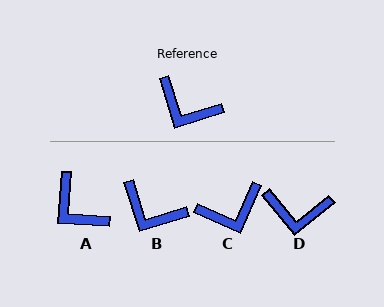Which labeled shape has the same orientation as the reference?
B.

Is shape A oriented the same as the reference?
No, it is off by about 22 degrees.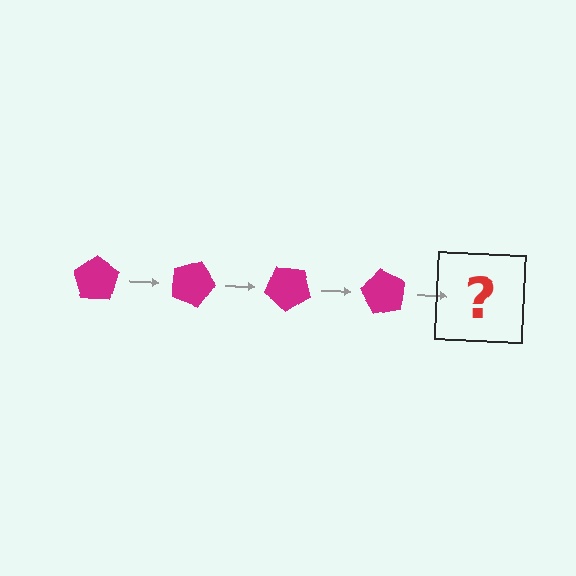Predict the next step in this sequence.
The next step is a magenta pentagon rotated 80 degrees.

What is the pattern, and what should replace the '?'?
The pattern is that the pentagon rotates 20 degrees each step. The '?' should be a magenta pentagon rotated 80 degrees.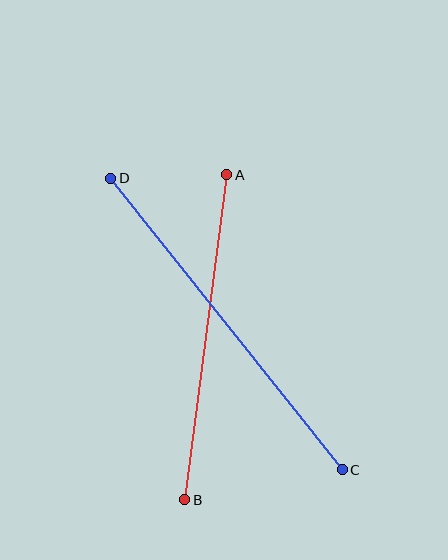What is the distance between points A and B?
The distance is approximately 327 pixels.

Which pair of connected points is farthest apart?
Points C and D are farthest apart.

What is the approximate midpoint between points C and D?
The midpoint is at approximately (226, 324) pixels.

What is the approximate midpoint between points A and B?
The midpoint is at approximately (206, 337) pixels.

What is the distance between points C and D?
The distance is approximately 372 pixels.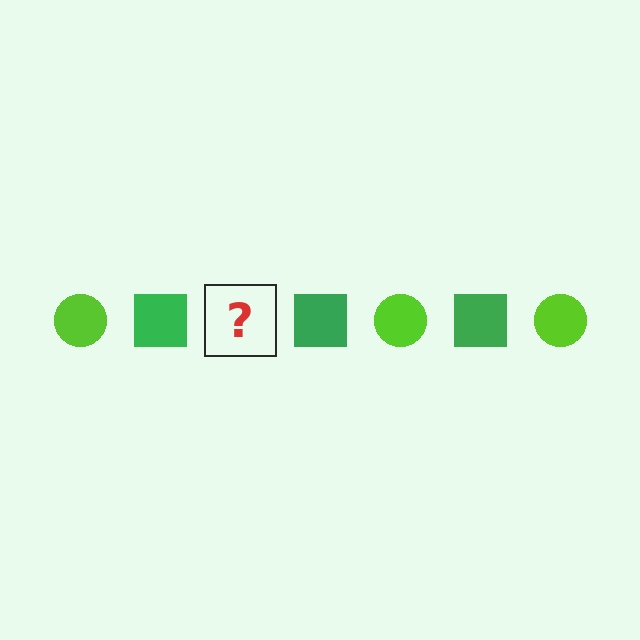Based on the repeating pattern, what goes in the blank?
The blank should be a lime circle.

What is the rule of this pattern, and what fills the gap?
The rule is that the pattern alternates between lime circle and green square. The gap should be filled with a lime circle.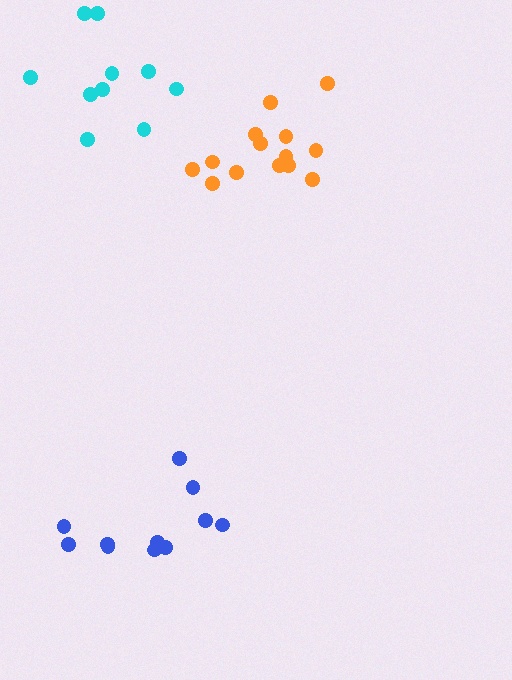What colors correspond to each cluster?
The clusters are colored: cyan, blue, orange.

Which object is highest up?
The cyan cluster is topmost.